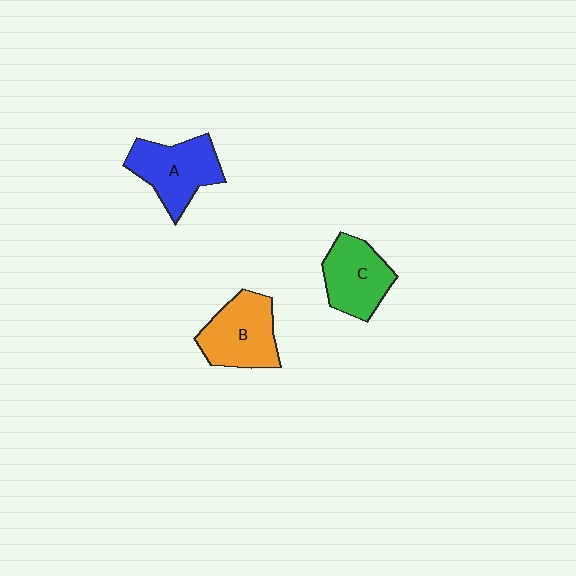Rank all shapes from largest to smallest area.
From largest to smallest: A (blue), B (orange), C (green).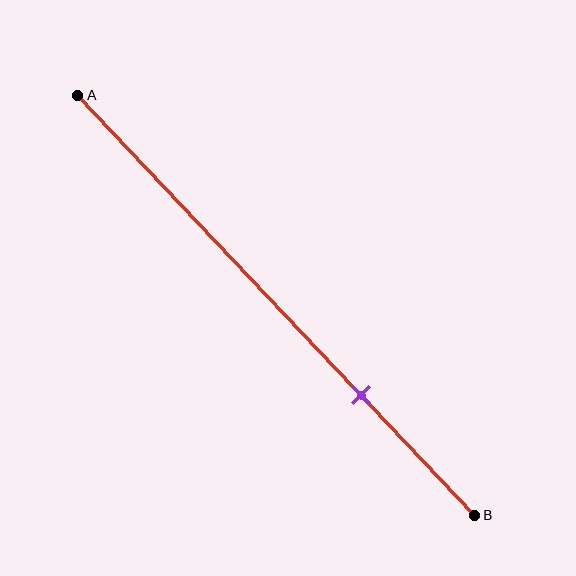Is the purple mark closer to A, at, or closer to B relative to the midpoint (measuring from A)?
The purple mark is closer to point B than the midpoint of segment AB.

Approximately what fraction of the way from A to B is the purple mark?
The purple mark is approximately 70% of the way from A to B.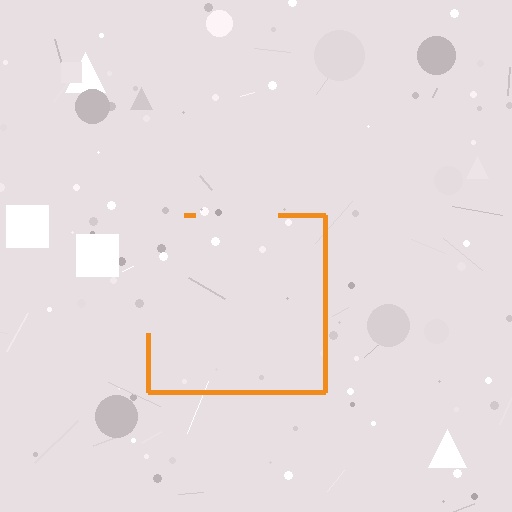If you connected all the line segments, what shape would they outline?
They would outline a square.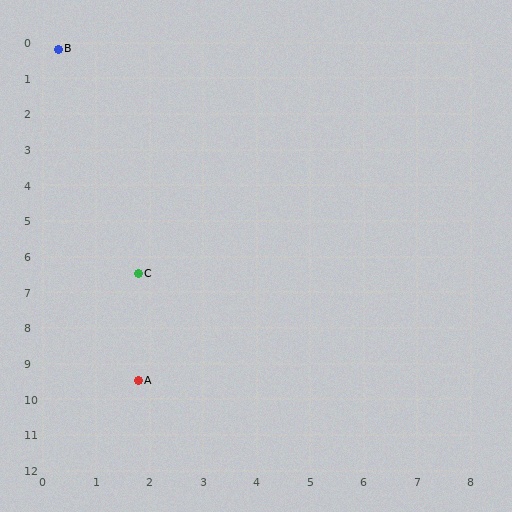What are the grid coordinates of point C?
Point C is at approximately (1.8, 6.5).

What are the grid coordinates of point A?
Point A is at approximately (1.8, 9.5).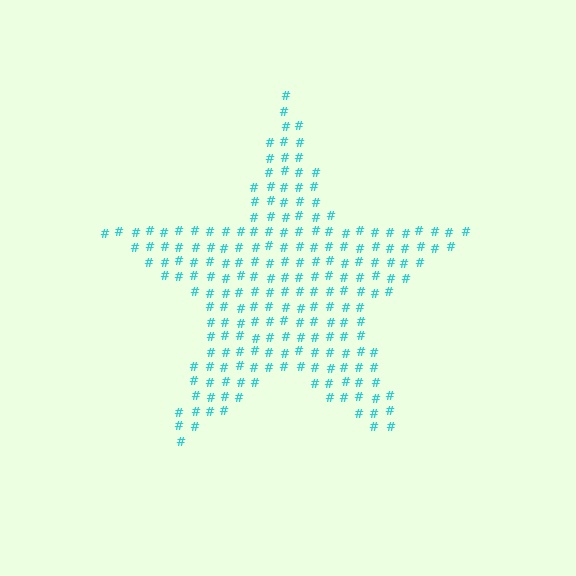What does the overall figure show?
The overall figure shows a star.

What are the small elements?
The small elements are hash symbols.